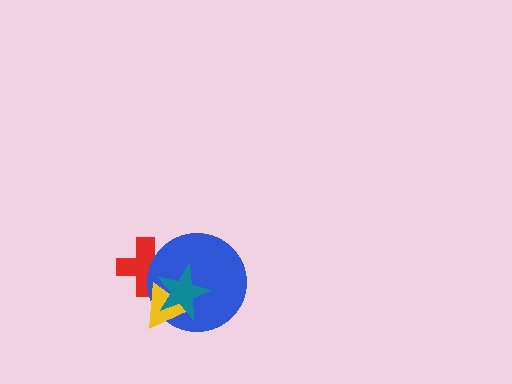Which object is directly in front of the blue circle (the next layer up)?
The yellow triangle is directly in front of the blue circle.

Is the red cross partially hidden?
Yes, it is partially covered by another shape.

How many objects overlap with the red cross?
3 objects overlap with the red cross.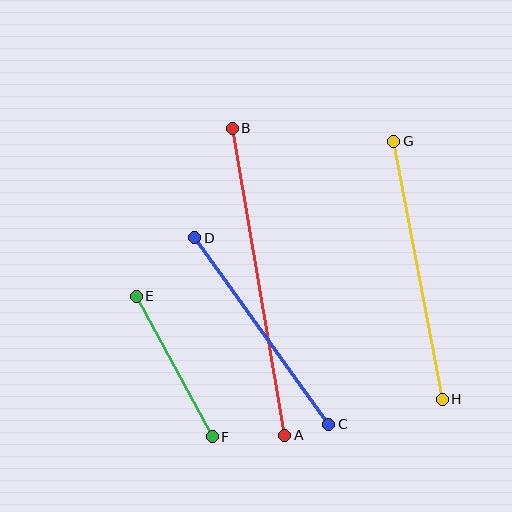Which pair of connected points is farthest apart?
Points A and B are farthest apart.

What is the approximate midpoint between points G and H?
The midpoint is at approximately (418, 270) pixels.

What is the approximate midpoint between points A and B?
The midpoint is at approximately (259, 282) pixels.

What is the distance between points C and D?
The distance is approximately 230 pixels.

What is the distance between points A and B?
The distance is approximately 311 pixels.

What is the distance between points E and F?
The distance is approximately 160 pixels.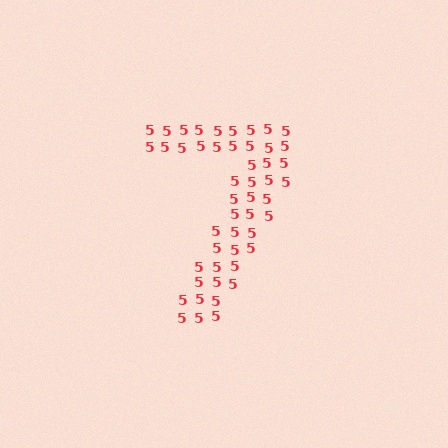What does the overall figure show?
The overall figure shows the digit 7.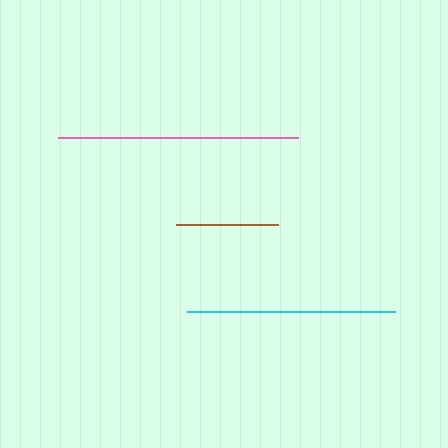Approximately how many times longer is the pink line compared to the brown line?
The pink line is approximately 2.4 times the length of the brown line.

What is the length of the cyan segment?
The cyan segment is approximately 208 pixels long.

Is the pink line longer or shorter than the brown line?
The pink line is longer than the brown line.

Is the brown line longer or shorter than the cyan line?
The cyan line is longer than the brown line.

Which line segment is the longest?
The pink line is the longest at approximately 240 pixels.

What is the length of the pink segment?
The pink segment is approximately 240 pixels long.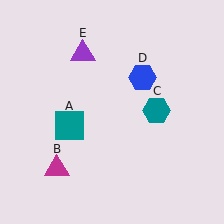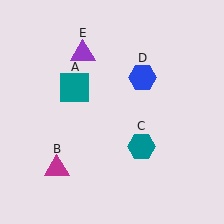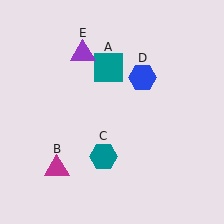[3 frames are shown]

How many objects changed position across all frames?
2 objects changed position: teal square (object A), teal hexagon (object C).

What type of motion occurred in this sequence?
The teal square (object A), teal hexagon (object C) rotated clockwise around the center of the scene.